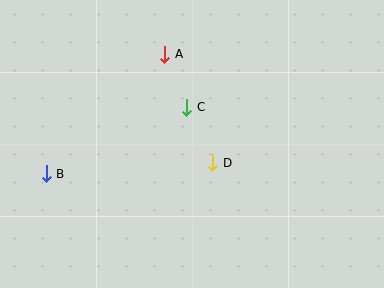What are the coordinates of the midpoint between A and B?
The midpoint between A and B is at (105, 114).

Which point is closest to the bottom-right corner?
Point D is closest to the bottom-right corner.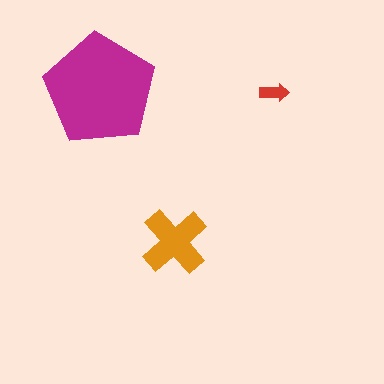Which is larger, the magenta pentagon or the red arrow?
The magenta pentagon.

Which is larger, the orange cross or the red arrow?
The orange cross.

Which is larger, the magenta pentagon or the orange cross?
The magenta pentagon.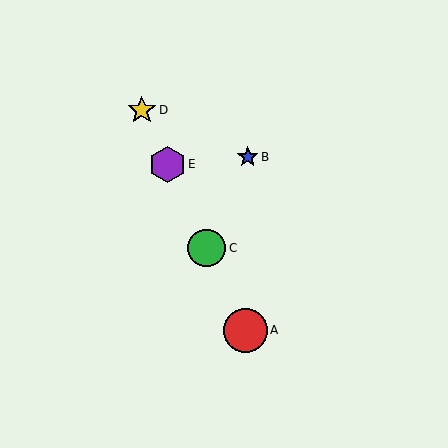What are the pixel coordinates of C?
Object C is at (207, 248).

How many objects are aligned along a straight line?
4 objects (A, C, D, E) are aligned along a straight line.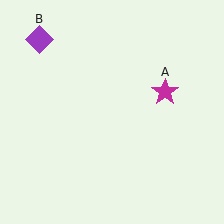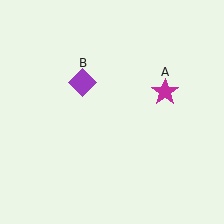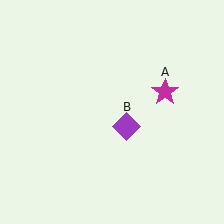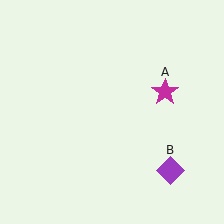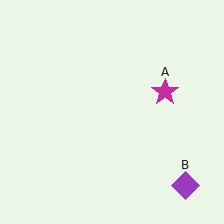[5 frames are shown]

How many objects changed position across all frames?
1 object changed position: purple diamond (object B).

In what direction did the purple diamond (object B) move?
The purple diamond (object B) moved down and to the right.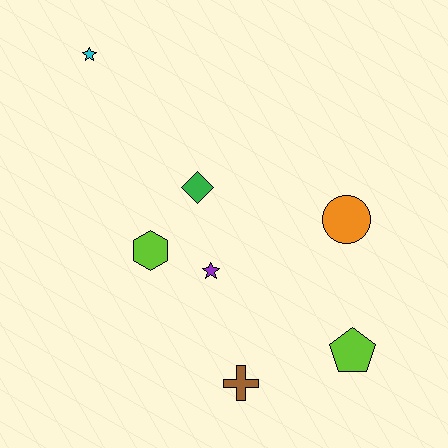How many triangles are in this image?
There are no triangles.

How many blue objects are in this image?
There are no blue objects.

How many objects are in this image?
There are 7 objects.